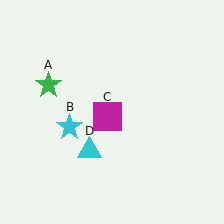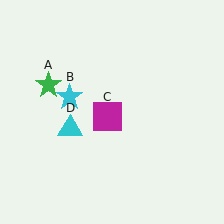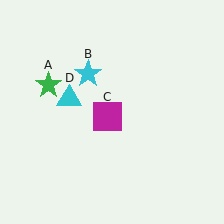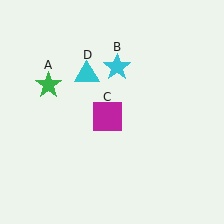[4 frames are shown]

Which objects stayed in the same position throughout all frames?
Green star (object A) and magenta square (object C) remained stationary.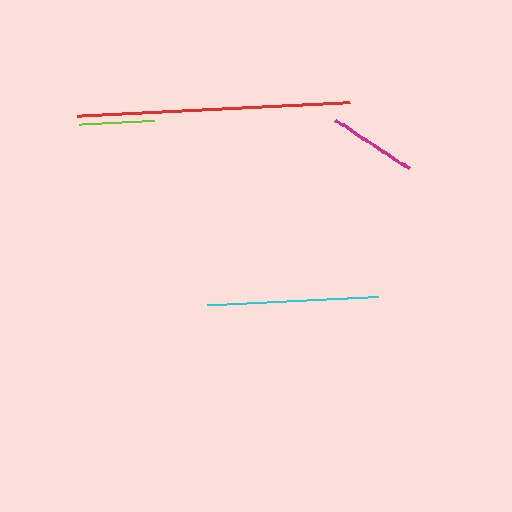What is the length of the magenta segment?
The magenta segment is approximately 88 pixels long.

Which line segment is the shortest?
The lime line is the shortest at approximately 75 pixels.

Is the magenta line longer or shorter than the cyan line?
The cyan line is longer than the magenta line.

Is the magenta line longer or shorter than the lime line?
The magenta line is longer than the lime line.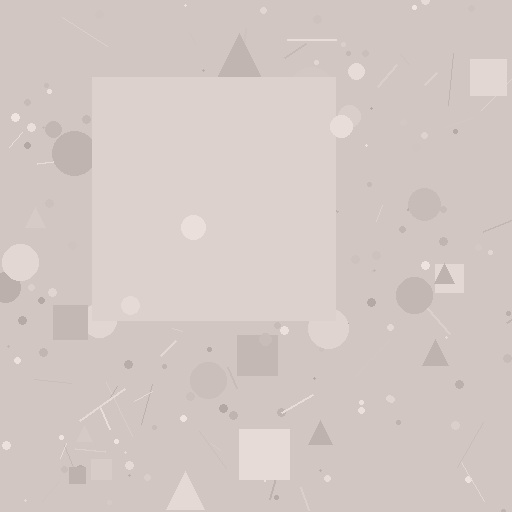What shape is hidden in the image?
A square is hidden in the image.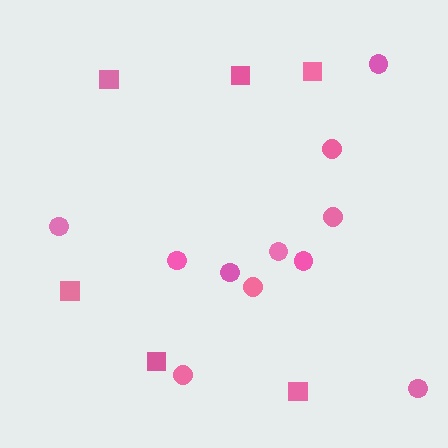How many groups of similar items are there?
There are 2 groups: one group of circles (11) and one group of squares (6).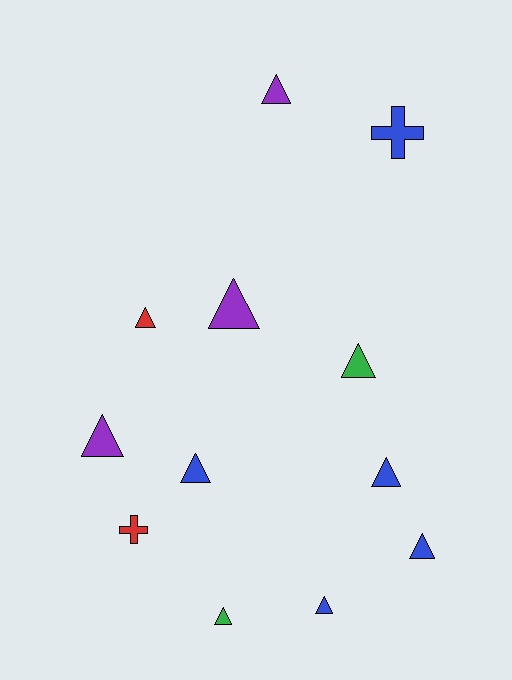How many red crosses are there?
There is 1 red cross.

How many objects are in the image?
There are 12 objects.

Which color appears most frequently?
Blue, with 5 objects.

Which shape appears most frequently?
Triangle, with 10 objects.